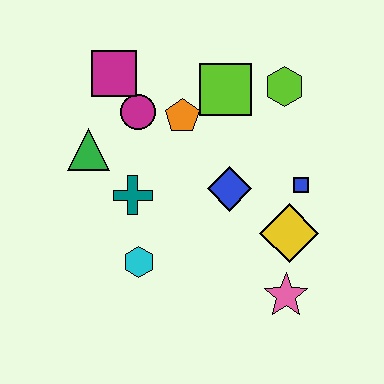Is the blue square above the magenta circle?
No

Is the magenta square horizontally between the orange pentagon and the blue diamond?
No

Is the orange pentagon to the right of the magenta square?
Yes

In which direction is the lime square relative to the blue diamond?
The lime square is above the blue diamond.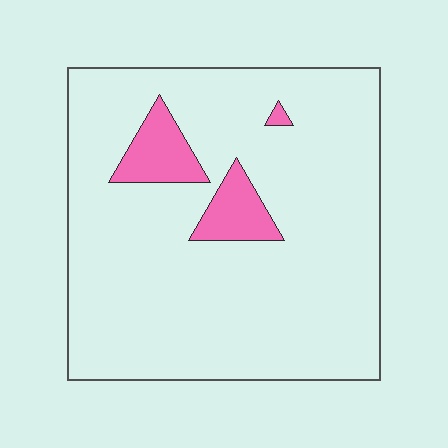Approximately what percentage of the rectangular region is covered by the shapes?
Approximately 10%.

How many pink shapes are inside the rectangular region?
3.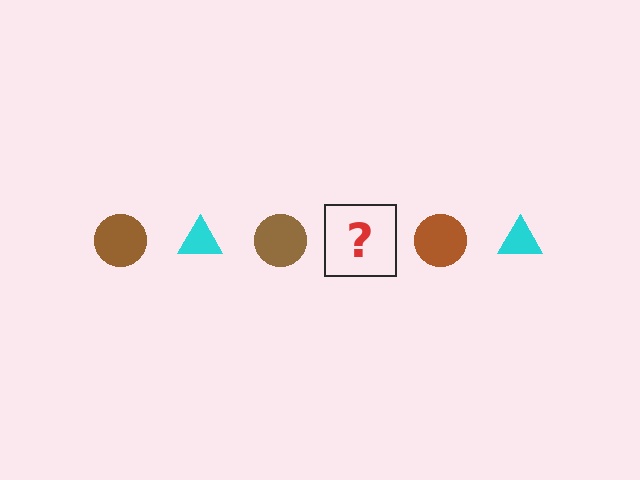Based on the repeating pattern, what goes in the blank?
The blank should be a cyan triangle.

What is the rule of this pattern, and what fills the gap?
The rule is that the pattern alternates between brown circle and cyan triangle. The gap should be filled with a cyan triangle.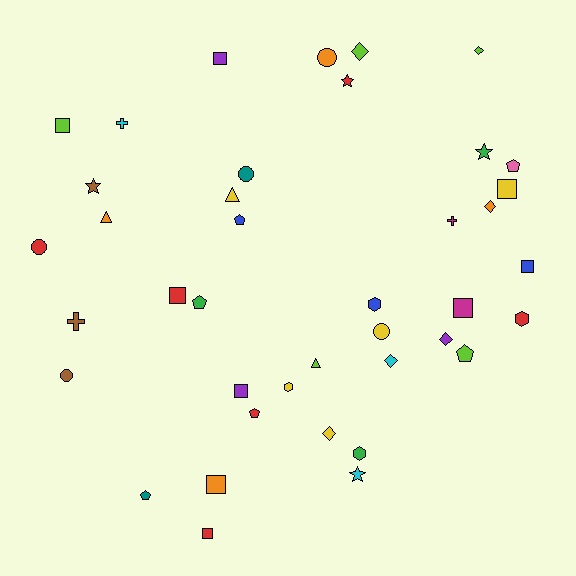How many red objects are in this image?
There are 6 red objects.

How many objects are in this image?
There are 40 objects.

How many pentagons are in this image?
There are 6 pentagons.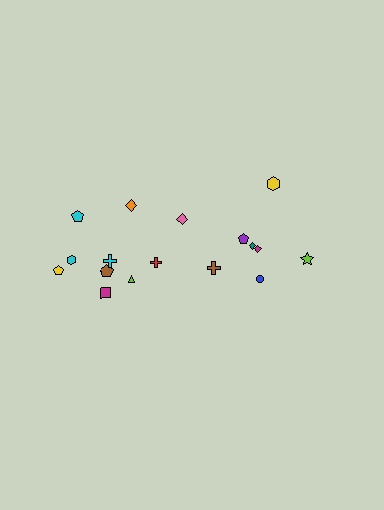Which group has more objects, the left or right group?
The left group.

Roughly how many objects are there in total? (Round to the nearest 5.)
Roughly 15 objects in total.